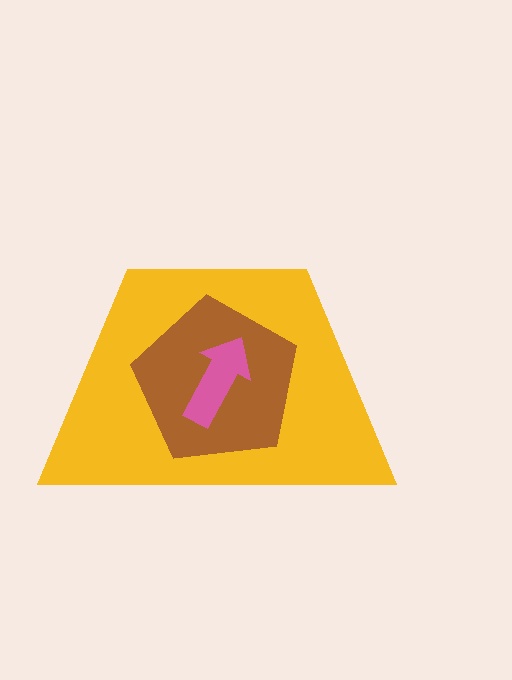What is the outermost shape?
The yellow trapezoid.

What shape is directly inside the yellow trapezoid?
The brown pentagon.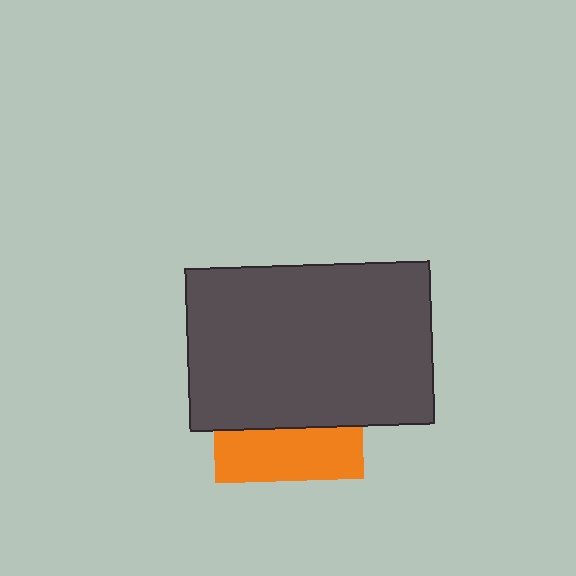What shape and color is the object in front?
The object in front is a dark gray rectangle.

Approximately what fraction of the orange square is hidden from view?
Roughly 65% of the orange square is hidden behind the dark gray rectangle.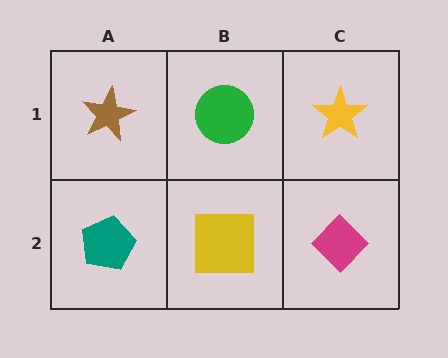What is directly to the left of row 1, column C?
A green circle.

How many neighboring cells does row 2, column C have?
2.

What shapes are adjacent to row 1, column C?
A magenta diamond (row 2, column C), a green circle (row 1, column B).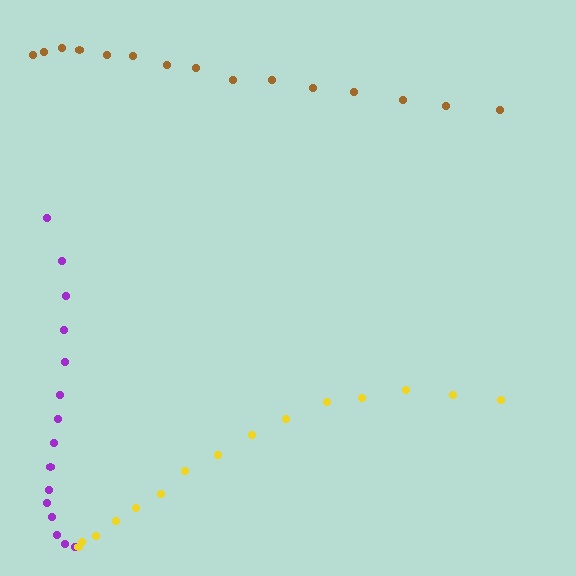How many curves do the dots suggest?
There are 3 distinct paths.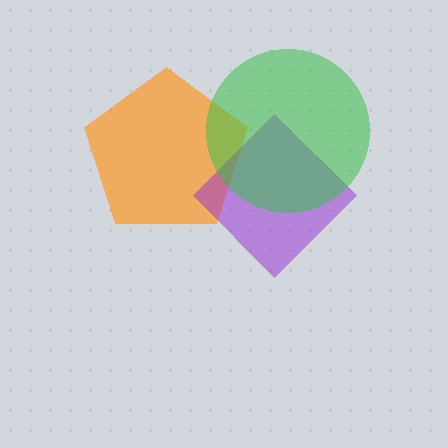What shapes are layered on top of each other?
The layered shapes are: an orange pentagon, a purple diamond, a green circle.